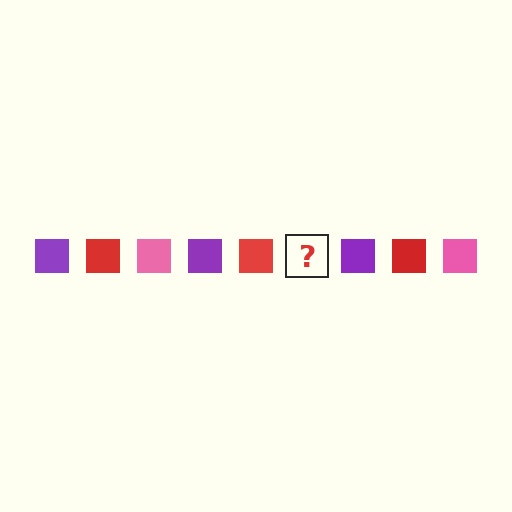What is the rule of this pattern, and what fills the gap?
The rule is that the pattern cycles through purple, red, pink squares. The gap should be filled with a pink square.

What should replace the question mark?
The question mark should be replaced with a pink square.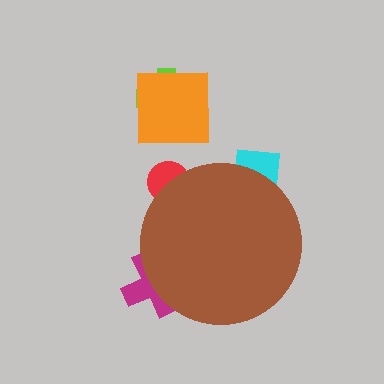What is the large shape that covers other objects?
A brown circle.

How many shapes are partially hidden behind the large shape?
3 shapes are partially hidden.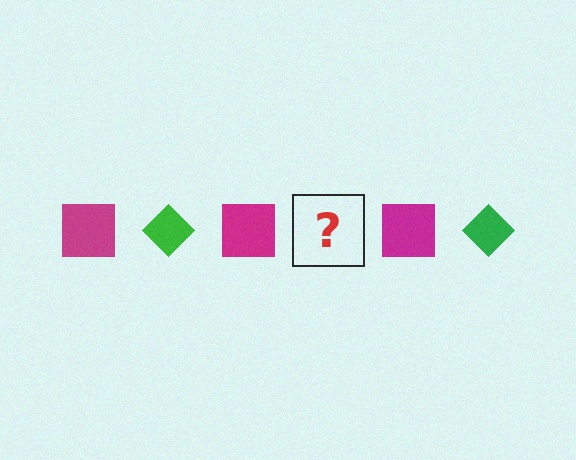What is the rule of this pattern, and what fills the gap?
The rule is that the pattern alternates between magenta square and green diamond. The gap should be filled with a green diamond.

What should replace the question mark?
The question mark should be replaced with a green diamond.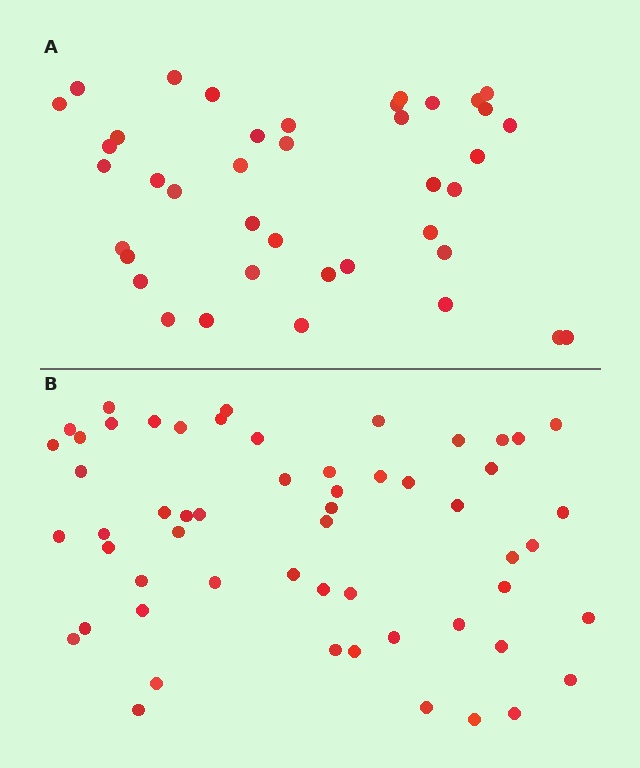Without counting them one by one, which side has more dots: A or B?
Region B (the bottom region) has more dots.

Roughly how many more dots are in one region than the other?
Region B has approximately 15 more dots than region A.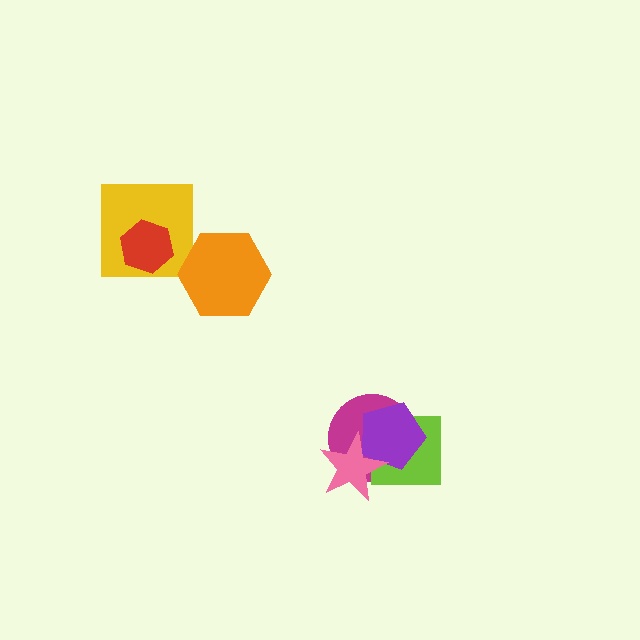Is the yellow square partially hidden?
Yes, it is partially covered by another shape.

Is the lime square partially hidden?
Yes, it is partially covered by another shape.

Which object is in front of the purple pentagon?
The pink star is in front of the purple pentagon.